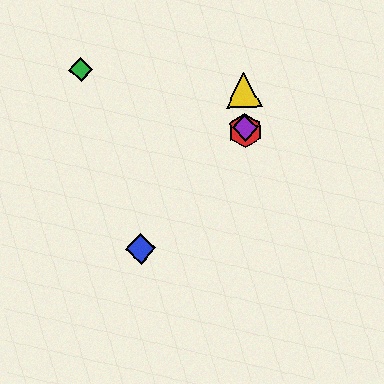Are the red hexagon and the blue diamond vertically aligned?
No, the red hexagon is at x≈245 and the blue diamond is at x≈140.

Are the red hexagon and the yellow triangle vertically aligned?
Yes, both are at x≈245.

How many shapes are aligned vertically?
3 shapes (the red hexagon, the yellow triangle, the purple diamond) are aligned vertically.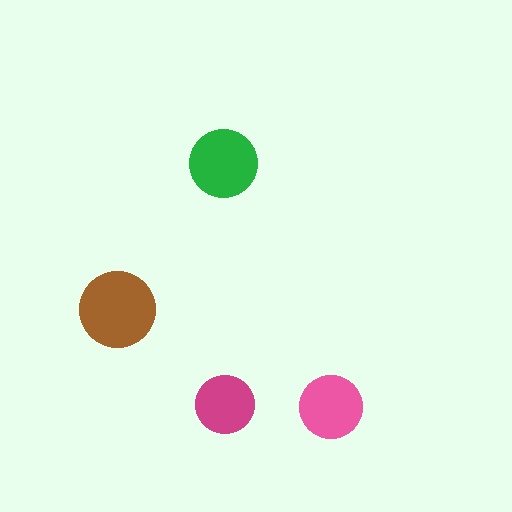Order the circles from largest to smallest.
the brown one, the green one, the pink one, the magenta one.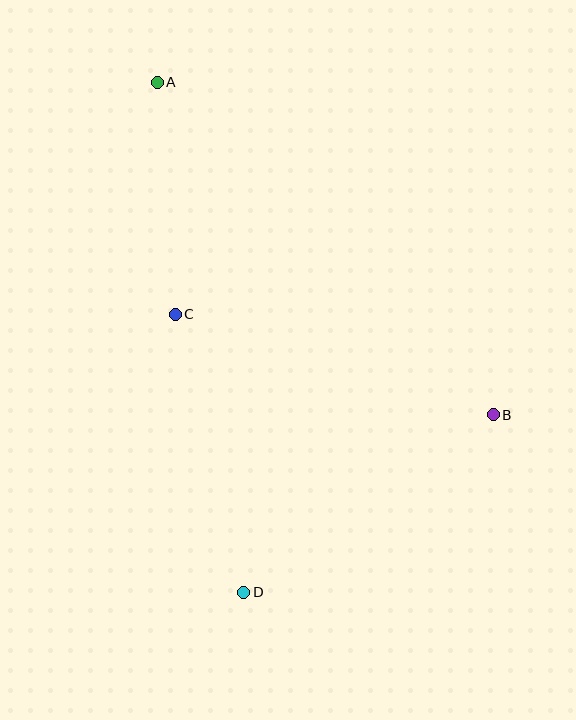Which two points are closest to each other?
Points A and C are closest to each other.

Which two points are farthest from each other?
Points A and D are farthest from each other.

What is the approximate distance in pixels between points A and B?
The distance between A and B is approximately 473 pixels.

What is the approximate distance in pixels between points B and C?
The distance between B and C is approximately 334 pixels.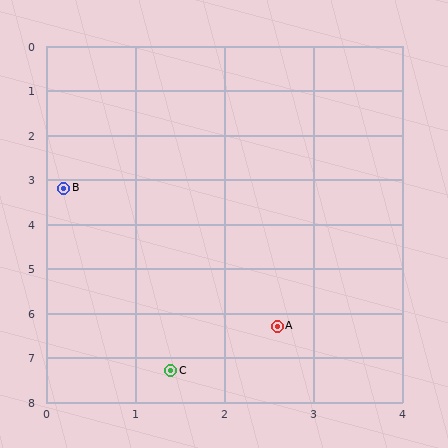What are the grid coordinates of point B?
Point B is at approximately (0.2, 3.2).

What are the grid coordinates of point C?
Point C is at approximately (1.4, 7.3).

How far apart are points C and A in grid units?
Points C and A are about 1.6 grid units apart.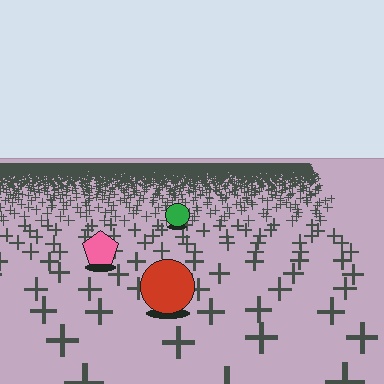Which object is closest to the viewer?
The red circle is closest. The texture marks near it are larger and more spread out.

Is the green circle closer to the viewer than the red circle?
No. The red circle is closer — you can tell from the texture gradient: the ground texture is coarser near it.